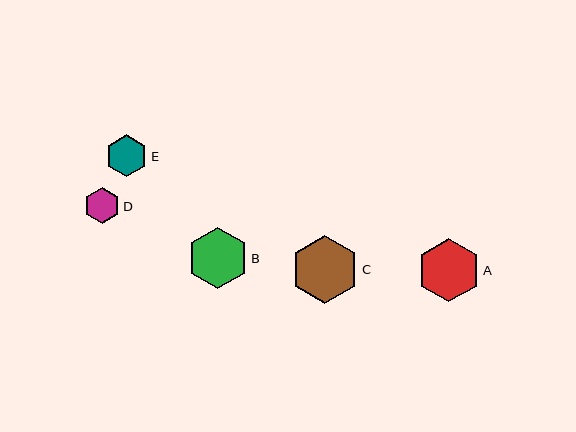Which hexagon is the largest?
Hexagon C is the largest with a size of approximately 68 pixels.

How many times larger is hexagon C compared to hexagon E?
Hexagon C is approximately 1.6 times the size of hexagon E.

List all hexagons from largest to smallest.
From largest to smallest: C, A, B, E, D.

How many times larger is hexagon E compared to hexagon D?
Hexagon E is approximately 1.2 times the size of hexagon D.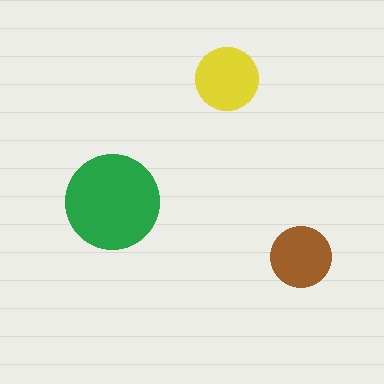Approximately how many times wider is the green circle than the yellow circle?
About 1.5 times wider.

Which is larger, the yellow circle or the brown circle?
The yellow one.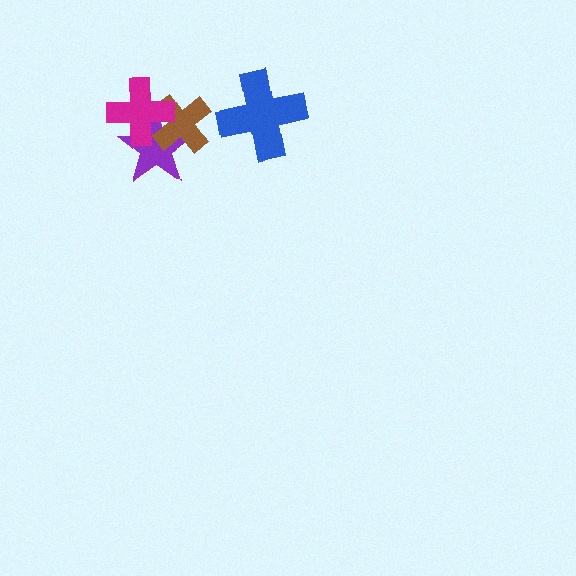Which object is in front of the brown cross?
The magenta cross is in front of the brown cross.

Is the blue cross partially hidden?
No, no other shape covers it.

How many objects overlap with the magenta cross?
2 objects overlap with the magenta cross.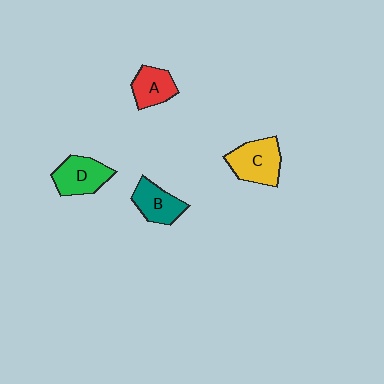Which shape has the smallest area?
Shape A (red).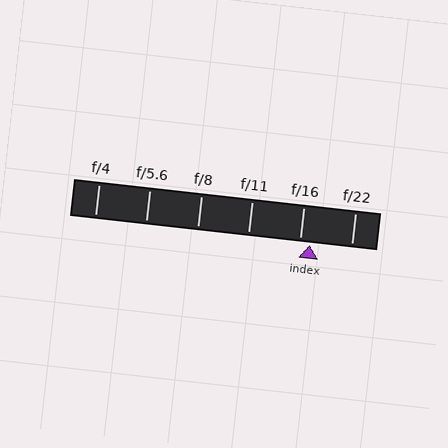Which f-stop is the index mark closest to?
The index mark is closest to f/16.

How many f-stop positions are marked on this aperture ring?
There are 6 f-stop positions marked.